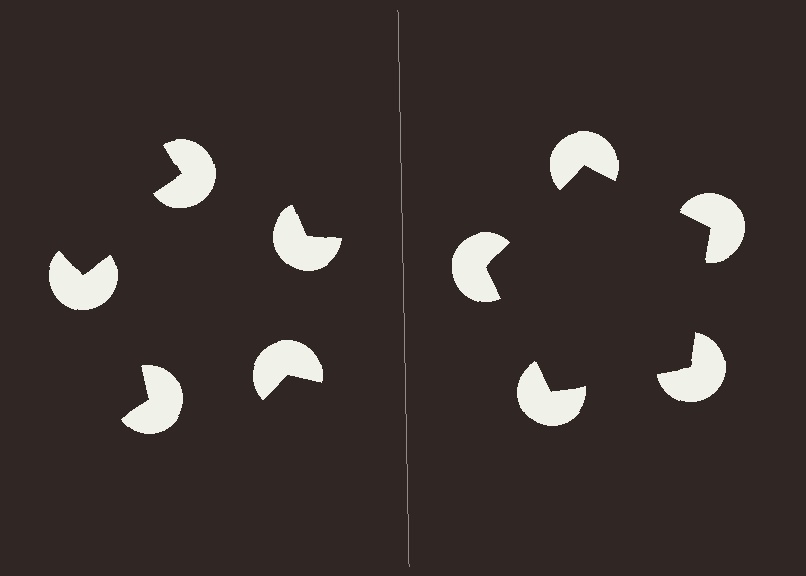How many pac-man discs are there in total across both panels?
10 — 5 on each side.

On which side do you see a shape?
An illusory pentagon appears on the right side. On the left side the wedge cuts are rotated, so no coherent shape forms.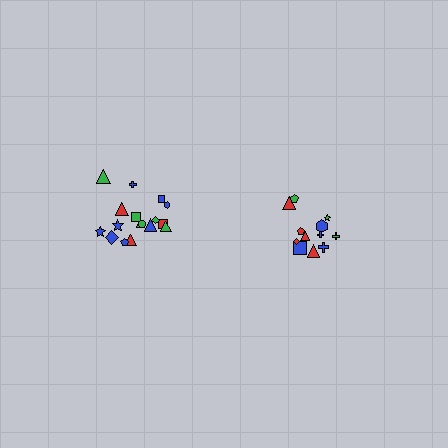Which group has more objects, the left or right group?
The left group.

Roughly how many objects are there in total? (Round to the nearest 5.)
Roughly 30 objects in total.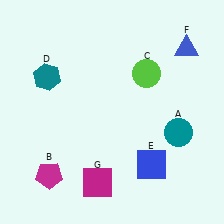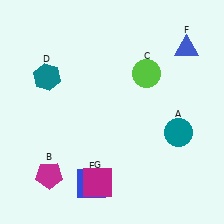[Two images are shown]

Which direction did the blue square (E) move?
The blue square (E) moved left.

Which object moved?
The blue square (E) moved left.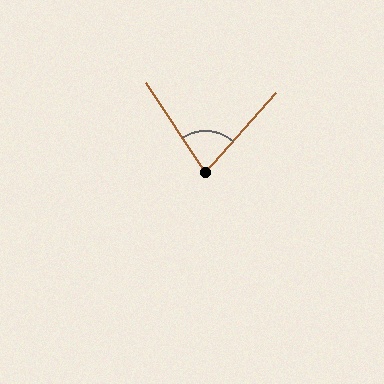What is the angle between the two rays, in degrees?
Approximately 75 degrees.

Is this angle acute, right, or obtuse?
It is acute.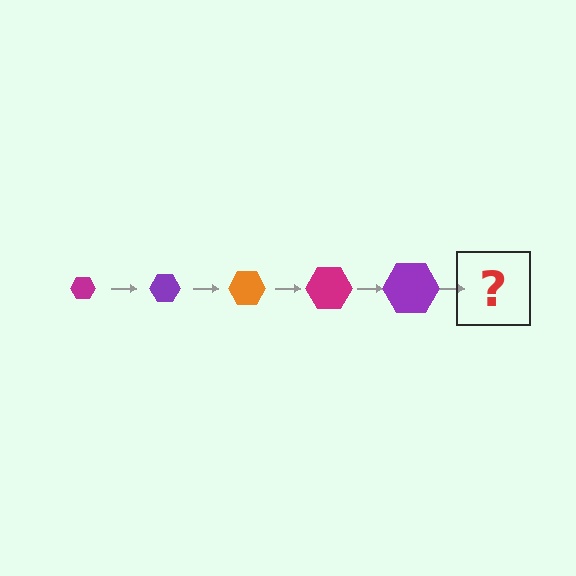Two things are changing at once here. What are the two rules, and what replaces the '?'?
The two rules are that the hexagon grows larger each step and the color cycles through magenta, purple, and orange. The '?' should be an orange hexagon, larger than the previous one.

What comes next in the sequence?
The next element should be an orange hexagon, larger than the previous one.